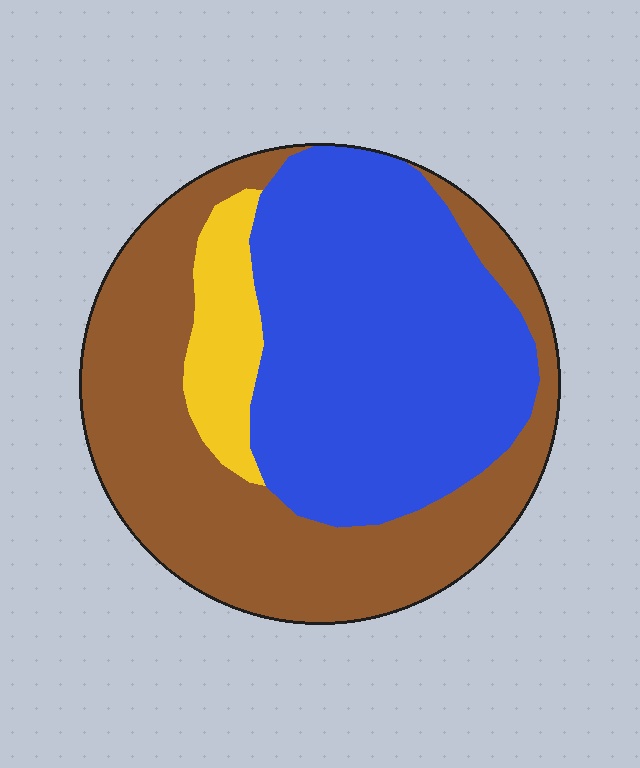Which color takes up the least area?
Yellow, at roughly 10%.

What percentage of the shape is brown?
Brown covers roughly 45% of the shape.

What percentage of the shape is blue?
Blue covers about 45% of the shape.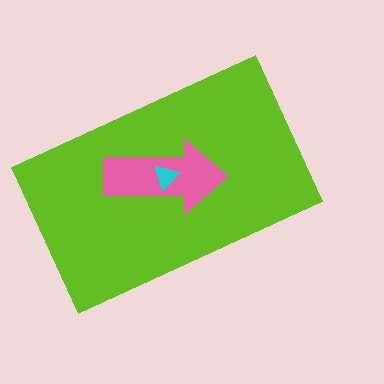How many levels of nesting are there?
3.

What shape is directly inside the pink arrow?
The cyan triangle.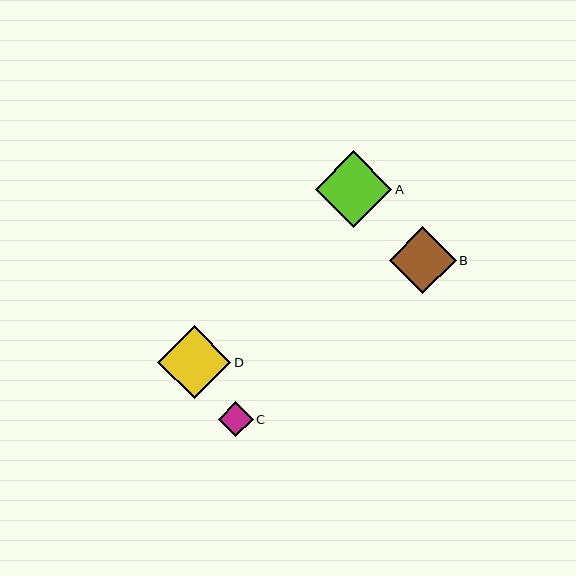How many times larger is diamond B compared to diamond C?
Diamond B is approximately 1.9 times the size of diamond C.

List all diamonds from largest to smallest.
From largest to smallest: A, D, B, C.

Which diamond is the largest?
Diamond A is the largest with a size of approximately 77 pixels.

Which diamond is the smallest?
Diamond C is the smallest with a size of approximately 35 pixels.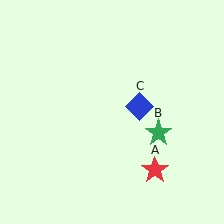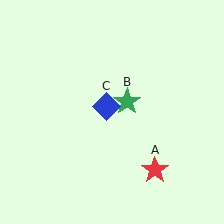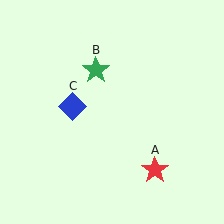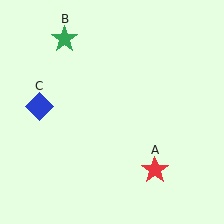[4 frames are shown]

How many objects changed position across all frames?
2 objects changed position: green star (object B), blue diamond (object C).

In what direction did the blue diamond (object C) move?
The blue diamond (object C) moved left.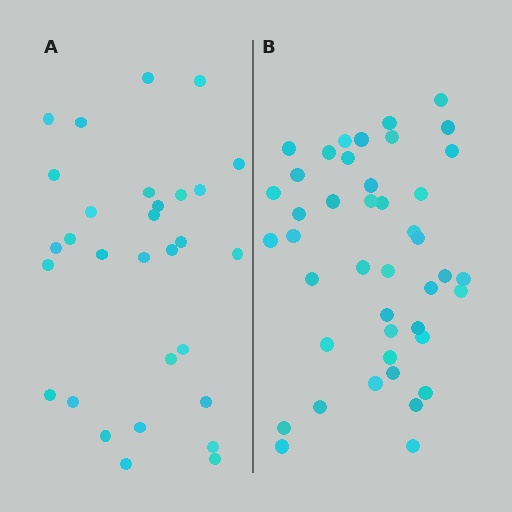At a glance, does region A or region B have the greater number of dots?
Region B (the right region) has more dots.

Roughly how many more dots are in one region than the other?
Region B has approximately 15 more dots than region A.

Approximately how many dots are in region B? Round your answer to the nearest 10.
About 40 dots. (The exact count is 43, which rounds to 40.)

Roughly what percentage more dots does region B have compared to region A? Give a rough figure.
About 45% more.